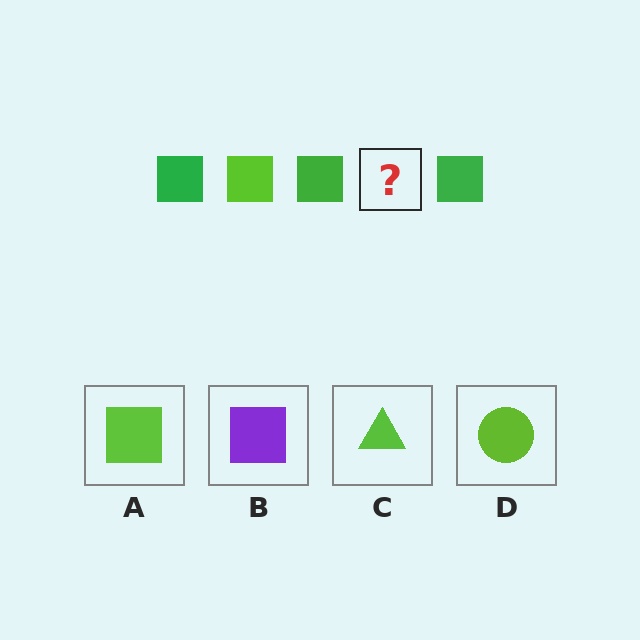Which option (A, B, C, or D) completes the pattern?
A.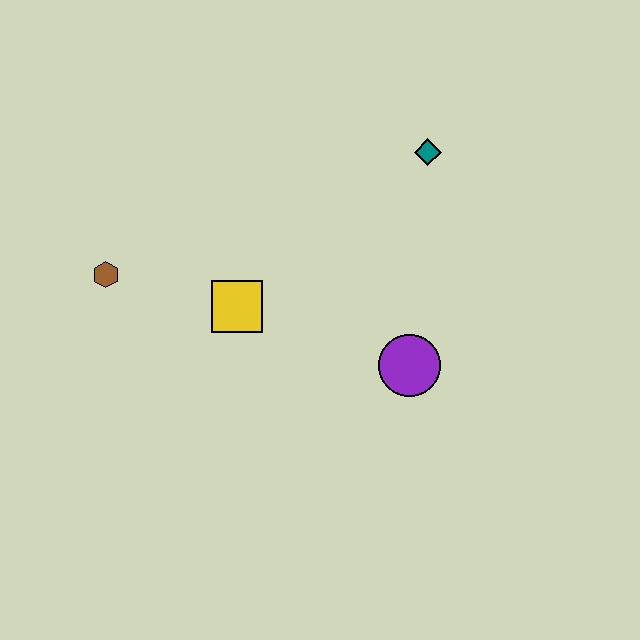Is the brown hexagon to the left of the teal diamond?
Yes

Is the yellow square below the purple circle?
No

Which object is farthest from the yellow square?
The teal diamond is farthest from the yellow square.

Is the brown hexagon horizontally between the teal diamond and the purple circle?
No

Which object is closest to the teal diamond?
The purple circle is closest to the teal diamond.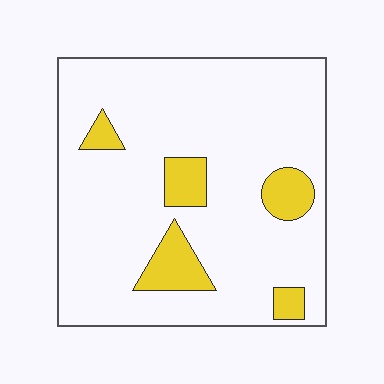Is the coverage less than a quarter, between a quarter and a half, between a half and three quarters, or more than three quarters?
Less than a quarter.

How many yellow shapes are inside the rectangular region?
5.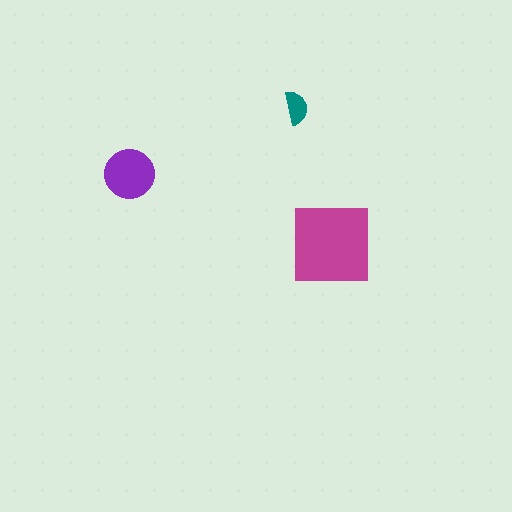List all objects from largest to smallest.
The magenta square, the purple circle, the teal semicircle.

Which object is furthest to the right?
The magenta square is rightmost.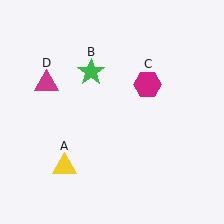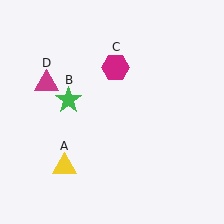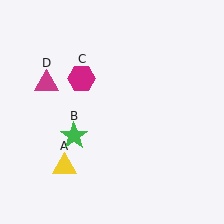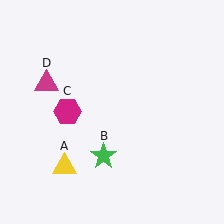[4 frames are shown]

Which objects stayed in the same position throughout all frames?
Yellow triangle (object A) and magenta triangle (object D) remained stationary.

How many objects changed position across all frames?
2 objects changed position: green star (object B), magenta hexagon (object C).